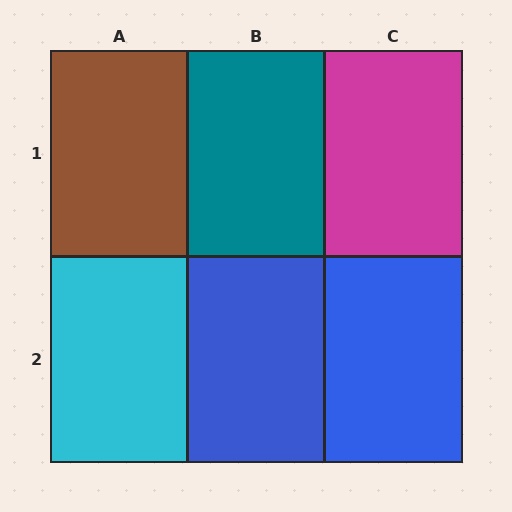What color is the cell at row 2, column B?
Blue.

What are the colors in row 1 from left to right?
Brown, teal, magenta.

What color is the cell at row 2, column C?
Blue.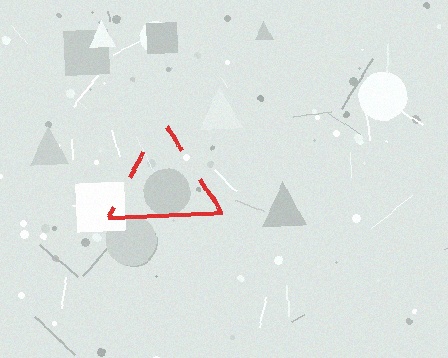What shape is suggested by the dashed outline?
The dashed outline suggests a triangle.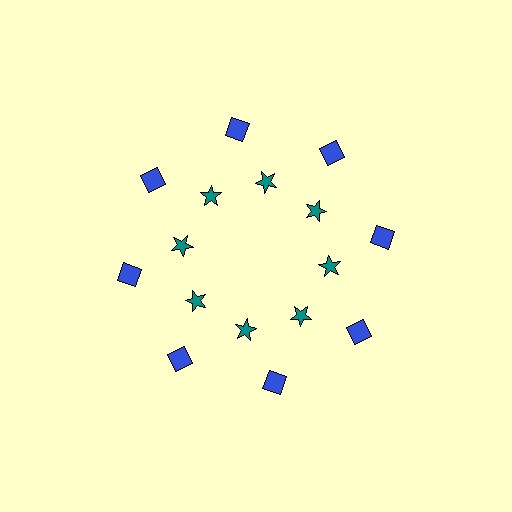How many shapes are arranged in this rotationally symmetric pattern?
There are 16 shapes, arranged in 8 groups of 2.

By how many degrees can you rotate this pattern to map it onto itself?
The pattern maps onto itself every 45 degrees of rotation.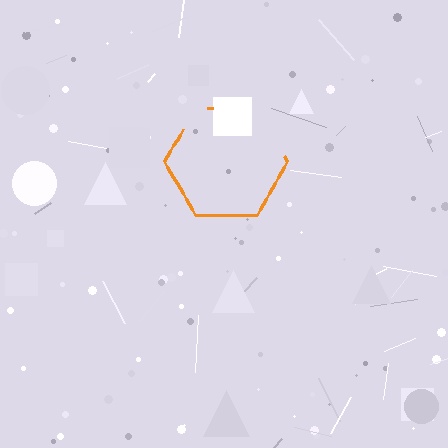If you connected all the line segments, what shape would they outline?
They would outline a hexagon.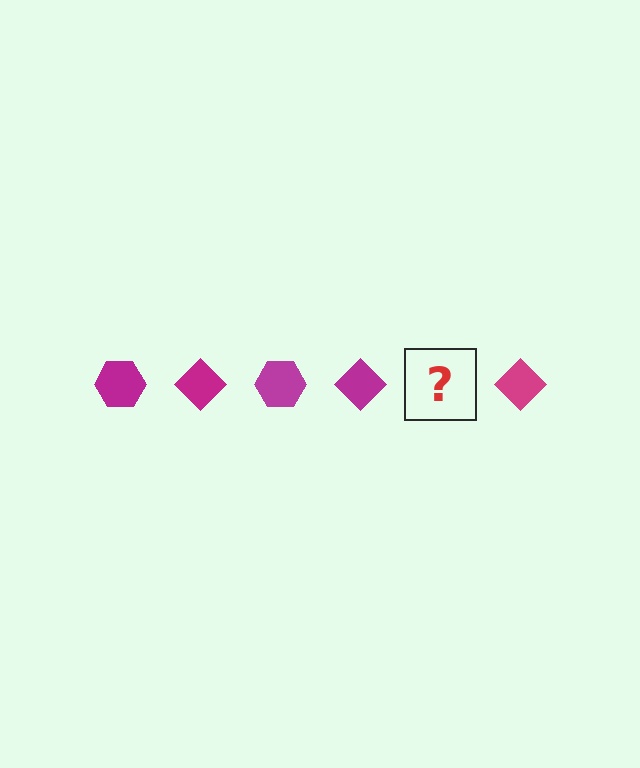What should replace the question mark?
The question mark should be replaced with a magenta hexagon.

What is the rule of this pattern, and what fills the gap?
The rule is that the pattern cycles through hexagon, diamond shapes in magenta. The gap should be filled with a magenta hexagon.